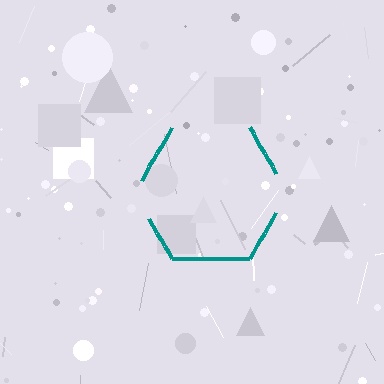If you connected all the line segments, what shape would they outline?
They would outline a hexagon.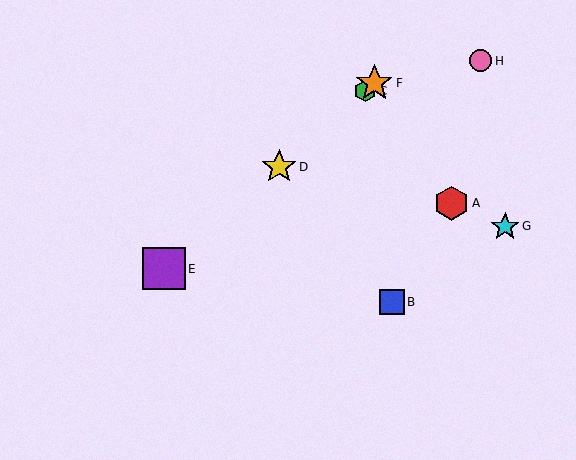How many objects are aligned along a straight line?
4 objects (C, D, E, F) are aligned along a straight line.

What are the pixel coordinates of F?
Object F is at (374, 83).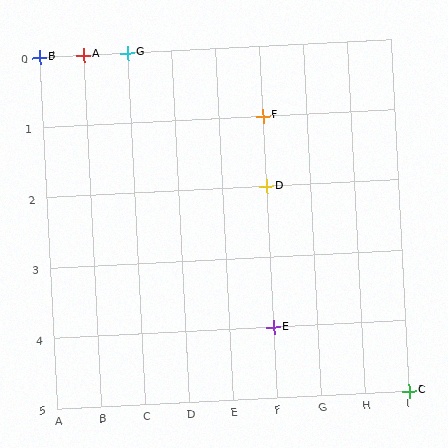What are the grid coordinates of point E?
Point E is at grid coordinates (F, 4).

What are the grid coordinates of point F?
Point F is at grid coordinates (F, 1).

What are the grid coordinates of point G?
Point G is at grid coordinates (C, 0).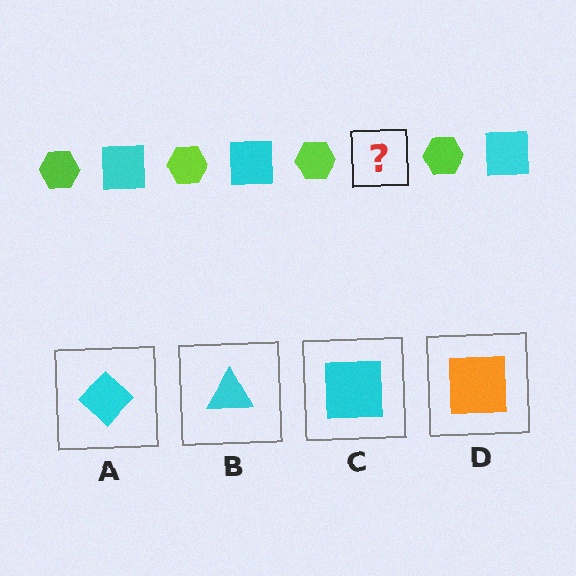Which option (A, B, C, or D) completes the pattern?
C.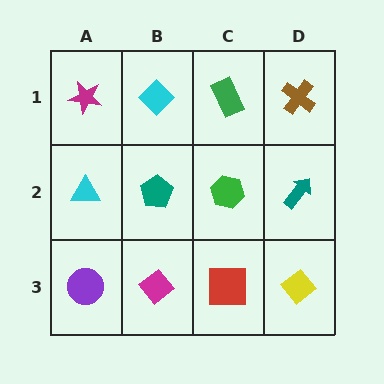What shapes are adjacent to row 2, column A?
A magenta star (row 1, column A), a purple circle (row 3, column A), a teal pentagon (row 2, column B).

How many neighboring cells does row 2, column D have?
3.